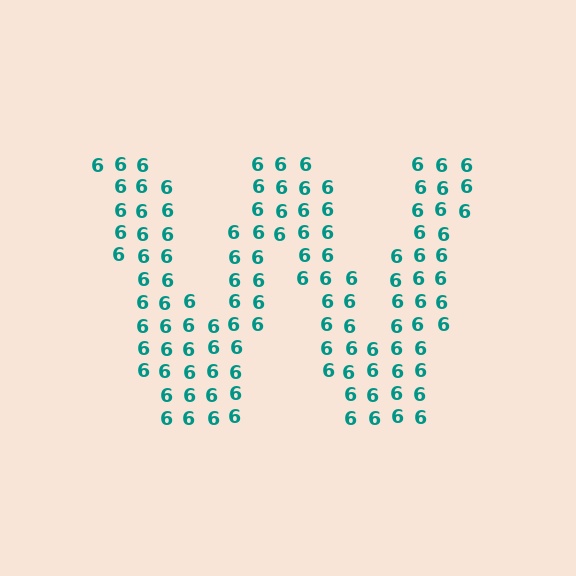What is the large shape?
The large shape is the letter W.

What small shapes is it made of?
It is made of small digit 6's.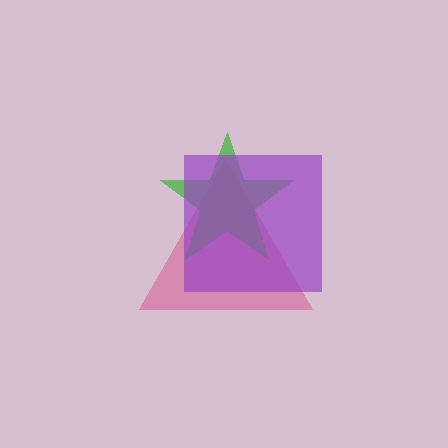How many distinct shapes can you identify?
There are 3 distinct shapes: a pink triangle, a green star, a purple square.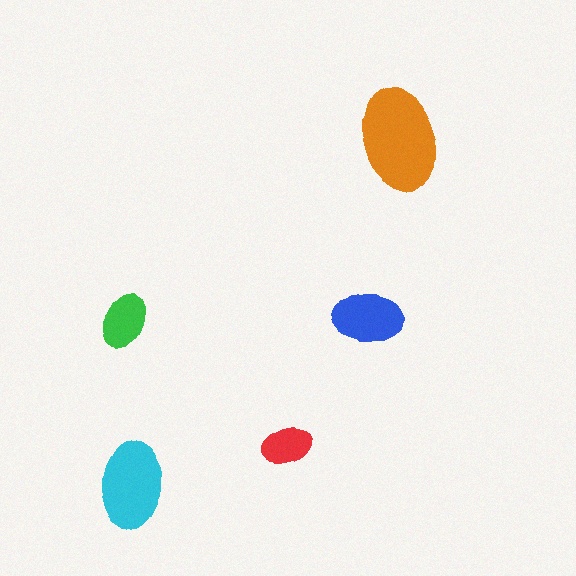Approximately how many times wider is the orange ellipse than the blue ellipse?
About 1.5 times wider.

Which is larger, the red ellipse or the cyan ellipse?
The cyan one.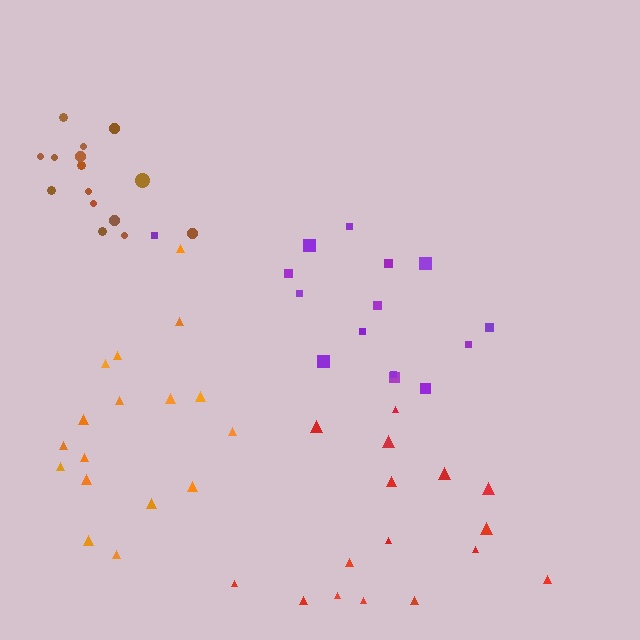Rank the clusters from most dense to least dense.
brown, purple, orange, red.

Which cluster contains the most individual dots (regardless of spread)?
Orange (17).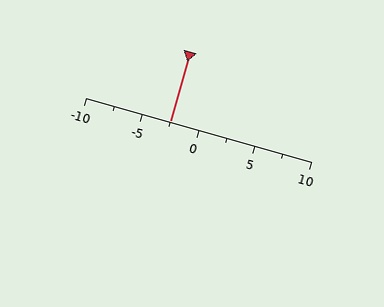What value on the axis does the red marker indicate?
The marker indicates approximately -2.5.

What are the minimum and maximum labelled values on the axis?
The axis runs from -10 to 10.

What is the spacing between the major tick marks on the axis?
The major ticks are spaced 5 apart.